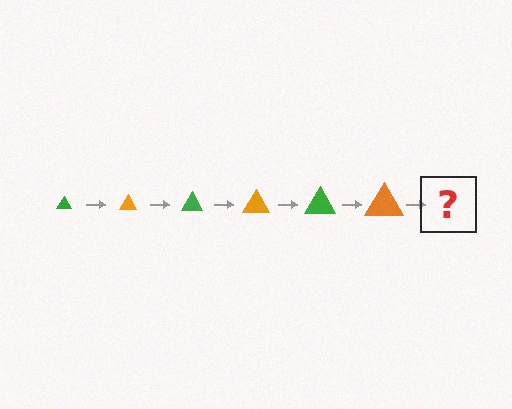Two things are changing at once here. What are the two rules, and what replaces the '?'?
The two rules are that the triangle grows larger each step and the color cycles through green and orange. The '?' should be a green triangle, larger than the previous one.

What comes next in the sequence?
The next element should be a green triangle, larger than the previous one.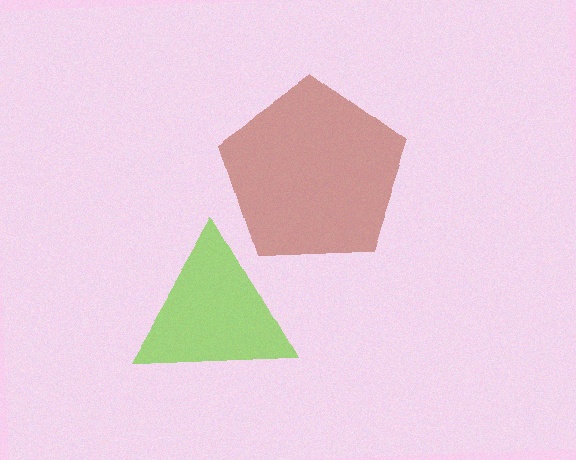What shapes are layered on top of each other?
The layered shapes are: a lime triangle, a brown pentagon.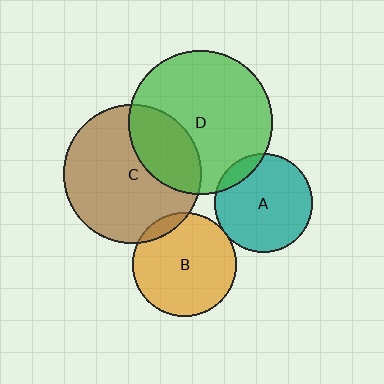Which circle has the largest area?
Circle D (green).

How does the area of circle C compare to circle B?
Approximately 1.8 times.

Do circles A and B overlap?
Yes.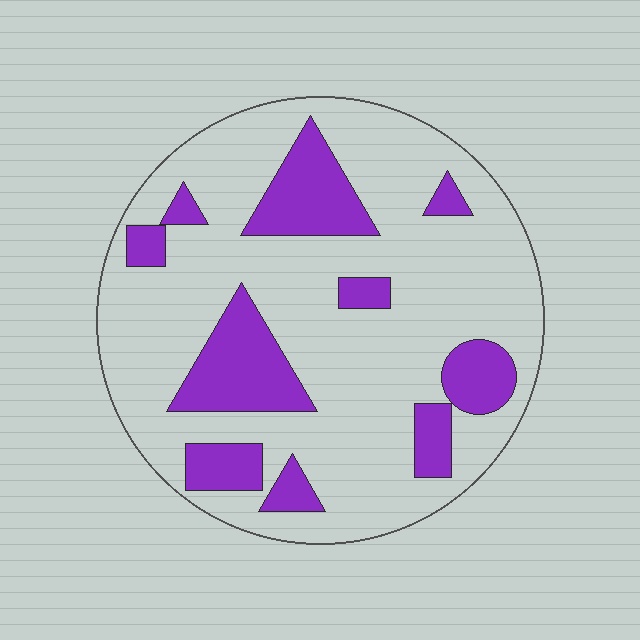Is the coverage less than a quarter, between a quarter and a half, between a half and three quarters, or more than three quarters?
Less than a quarter.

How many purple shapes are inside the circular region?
10.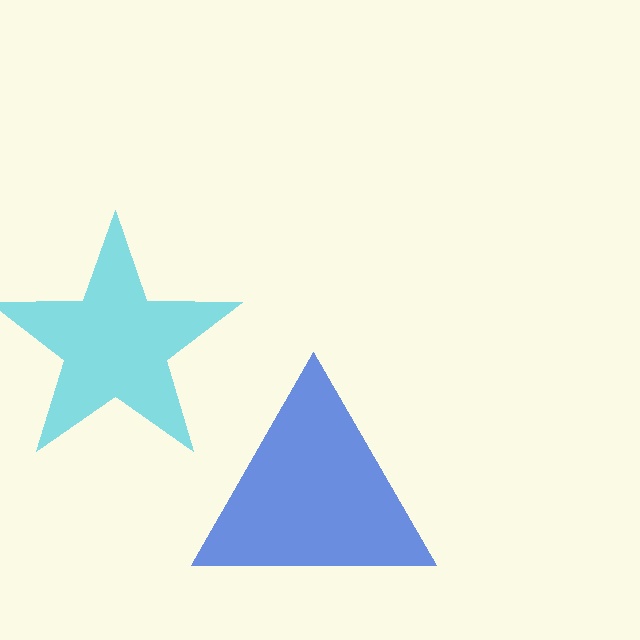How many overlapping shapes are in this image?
There are 2 overlapping shapes in the image.